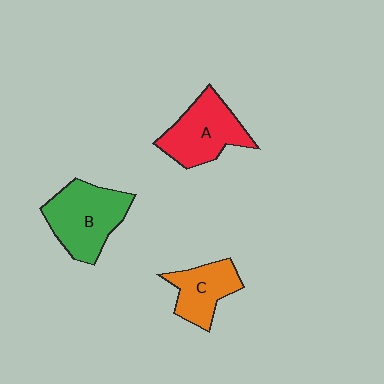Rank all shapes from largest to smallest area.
From largest to smallest: B (green), A (red), C (orange).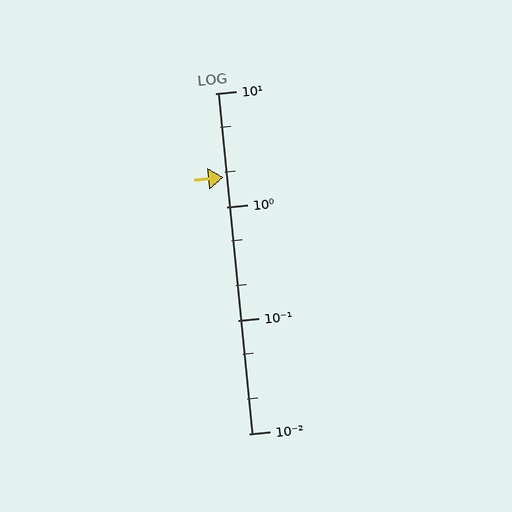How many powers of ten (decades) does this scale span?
The scale spans 3 decades, from 0.01 to 10.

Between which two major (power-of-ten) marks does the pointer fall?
The pointer is between 1 and 10.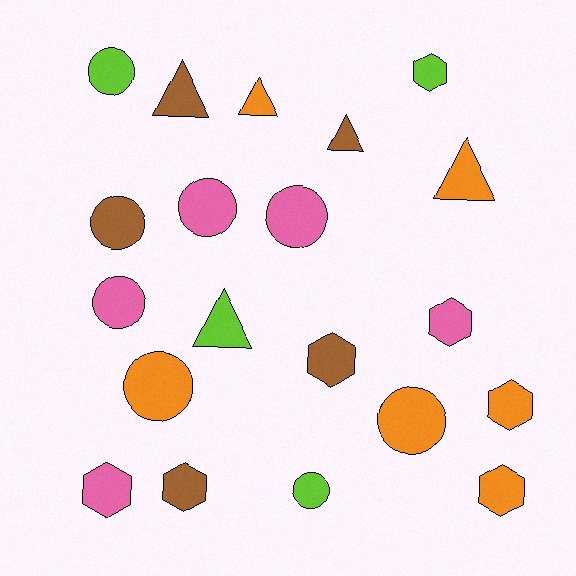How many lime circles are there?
There are 2 lime circles.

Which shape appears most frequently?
Circle, with 8 objects.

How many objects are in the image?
There are 20 objects.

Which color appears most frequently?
Orange, with 6 objects.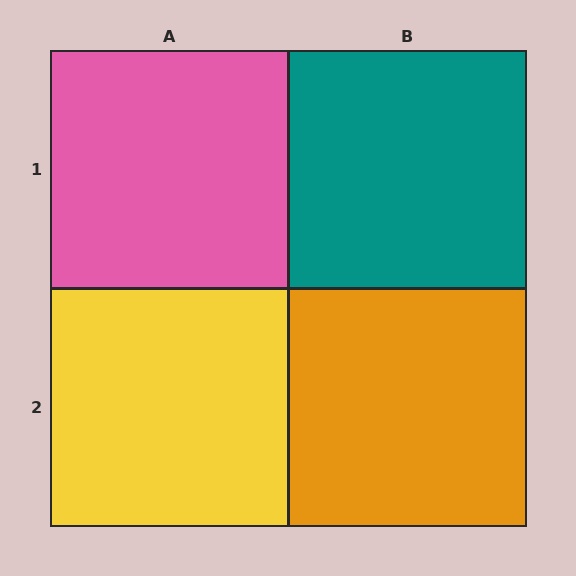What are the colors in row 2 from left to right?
Yellow, orange.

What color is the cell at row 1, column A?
Pink.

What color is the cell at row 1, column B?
Teal.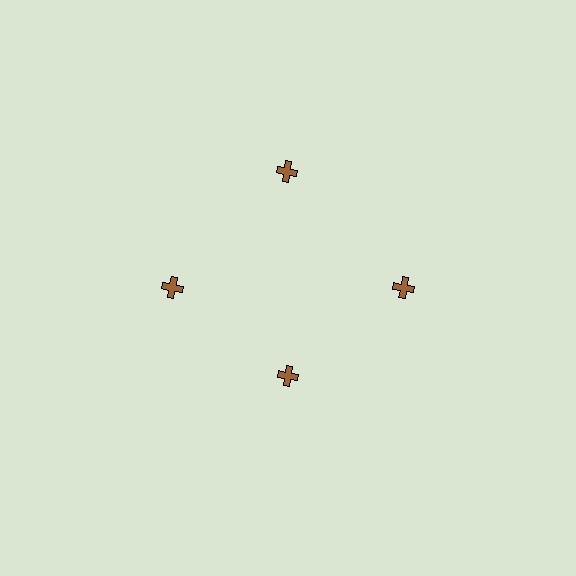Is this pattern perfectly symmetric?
No. The 4 brown crosses are arranged in a ring, but one element near the 6 o'clock position is pulled inward toward the center, breaking the 4-fold rotational symmetry.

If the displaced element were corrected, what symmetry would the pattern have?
It would have 4-fold rotational symmetry — the pattern would map onto itself every 90 degrees.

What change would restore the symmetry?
The symmetry would be restored by moving it outward, back onto the ring so that all 4 crosses sit at equal angles and equal distance from the center.